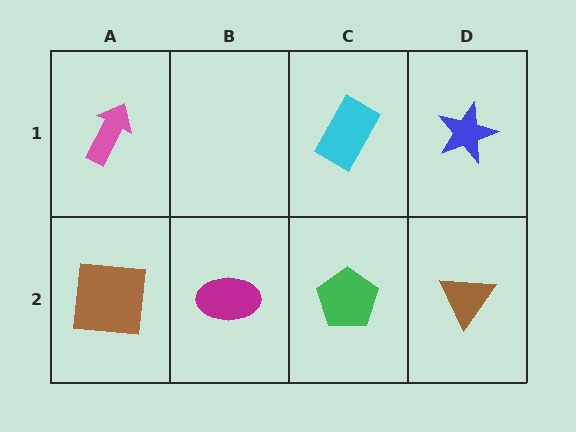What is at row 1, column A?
A pink arrow.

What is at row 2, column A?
A brown square.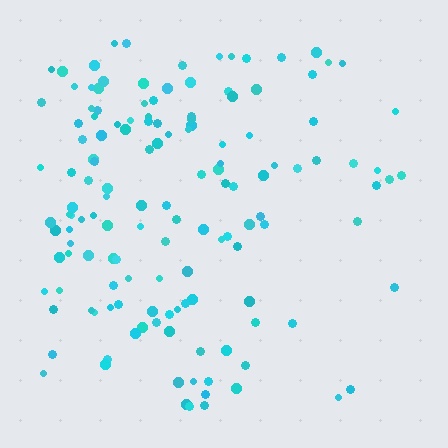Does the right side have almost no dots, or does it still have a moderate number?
Still a moderate number, just noticeably fewer than the left.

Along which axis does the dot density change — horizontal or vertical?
Horizontal.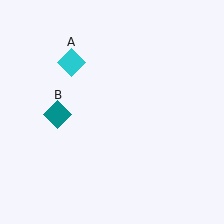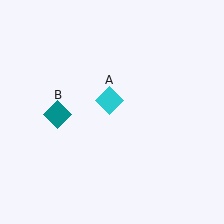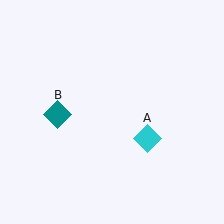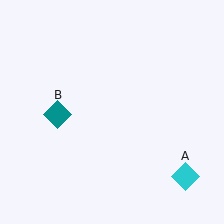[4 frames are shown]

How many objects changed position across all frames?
1 object changed position: cyan diamond (object A).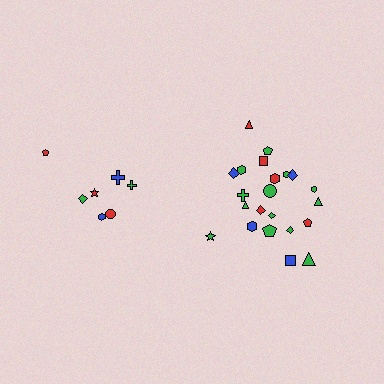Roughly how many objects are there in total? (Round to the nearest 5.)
Roughly 30 objects in total.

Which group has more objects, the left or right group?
The right group.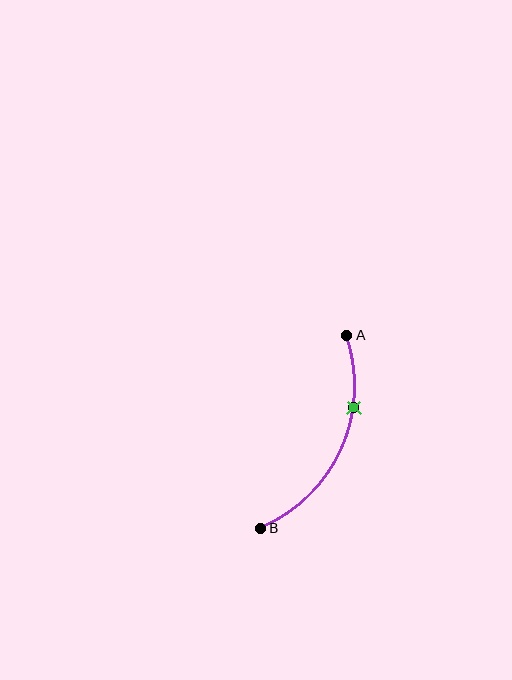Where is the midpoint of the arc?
The arc midpoint is the point on the curve farthest from the straight line joining A and B. It sits to the right of that line.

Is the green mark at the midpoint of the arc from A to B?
No. The green mark lies on the arc but is closer to endpoint A. The arc midpoint would be at the point on the curve equidistant along the arc from both A and B.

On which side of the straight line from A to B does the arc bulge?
The arc bulges to the right of the straight line connecting A and B.